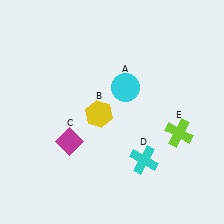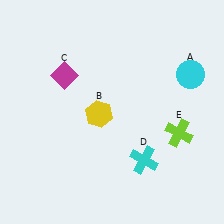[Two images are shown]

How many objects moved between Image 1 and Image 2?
2 objects moved between the two images.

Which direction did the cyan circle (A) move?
The cyan circle (A) moved right.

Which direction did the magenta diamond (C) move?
The magenta diamond (C) moved up.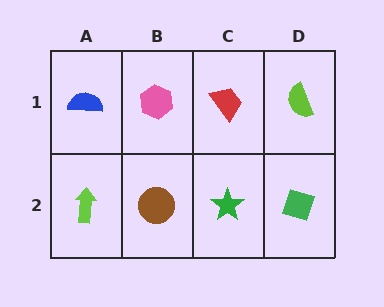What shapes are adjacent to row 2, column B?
A pink hexagon (row 1, column B), a lime arrow (row 2, column A), a green star (row 2, column C).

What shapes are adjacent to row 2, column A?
A blue semicircle (row 1, column A), a brown circle (row 2, column B).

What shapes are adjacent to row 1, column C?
A green star (row 2, column C), a pink hexagon (row 1, column B), a lime semicircle (row 1, column D).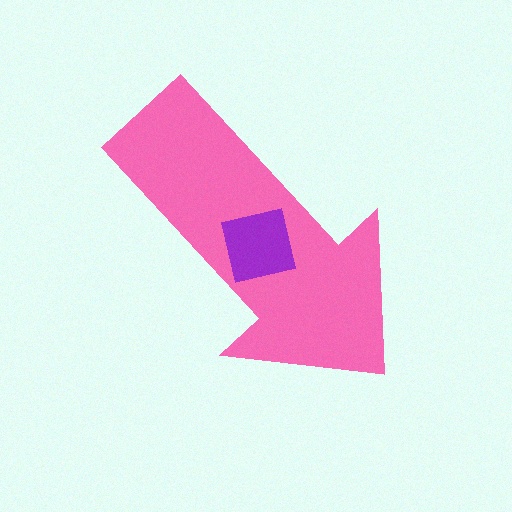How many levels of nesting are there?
2.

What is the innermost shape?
The purple square.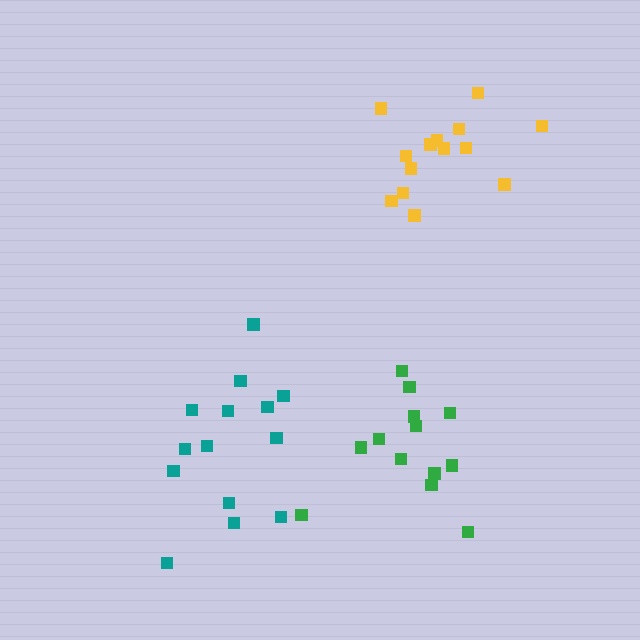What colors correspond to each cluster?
The clusters are colored: yellow, teal, green.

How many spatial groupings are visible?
There are 3 spatial groupings.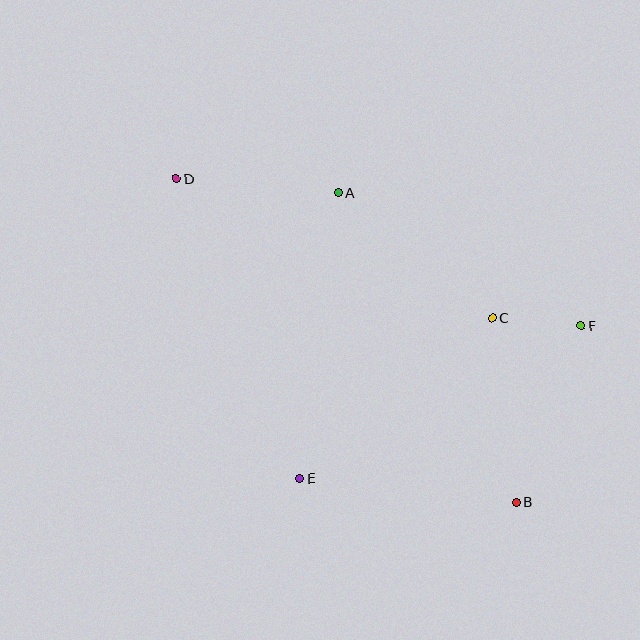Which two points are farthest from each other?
Points B and D are farthest from each other.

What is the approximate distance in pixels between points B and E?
The distance between B and E is approximately 218 pixels.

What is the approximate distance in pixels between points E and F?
The distance between E and F is approximately 320 pixels.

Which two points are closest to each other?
Points C and F are closest to each other.